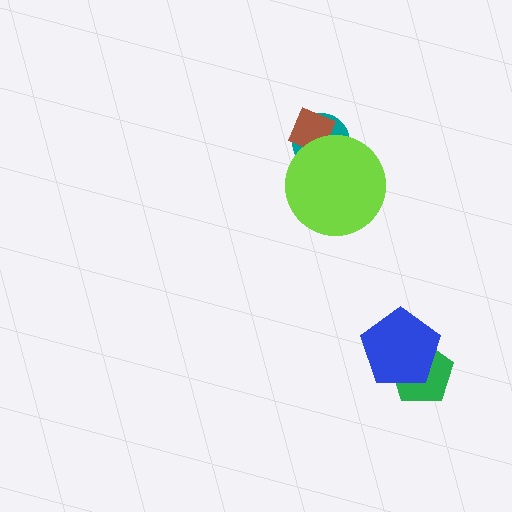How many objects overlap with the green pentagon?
1 object overlaps with the green pentagon.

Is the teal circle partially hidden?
Yes, it is partially covered by another shape.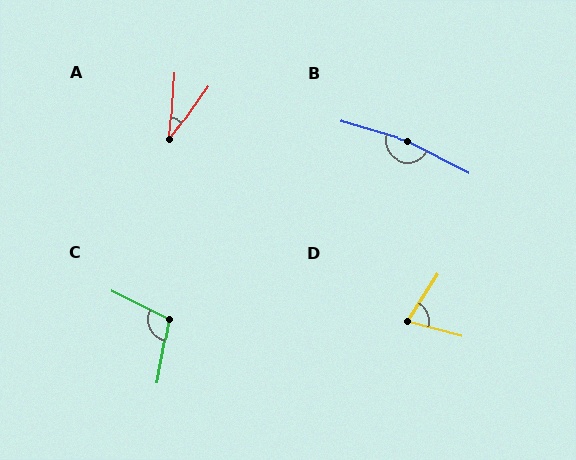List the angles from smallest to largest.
A (31°), D (72°), C (106°), B (169°).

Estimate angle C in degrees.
Approximately 106 degrees.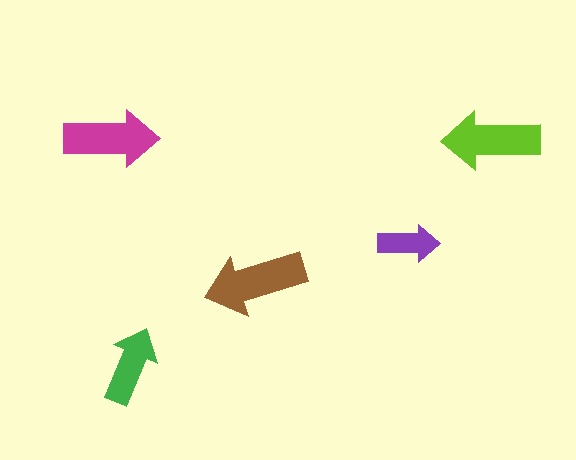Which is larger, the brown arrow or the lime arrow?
The brown one.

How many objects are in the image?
There are 5 objects in the image.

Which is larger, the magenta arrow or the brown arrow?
The brown one.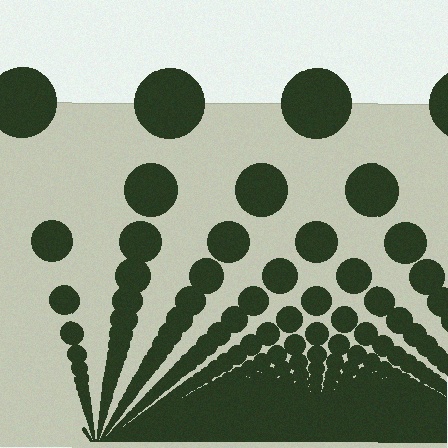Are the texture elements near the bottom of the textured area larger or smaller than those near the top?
Smaller. The gradient is inverted — elements near the bottom are smaller and denser.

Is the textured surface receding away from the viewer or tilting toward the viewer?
The surface appears to tilt toward the viewer. Texture elements get larger and sparser toward the top.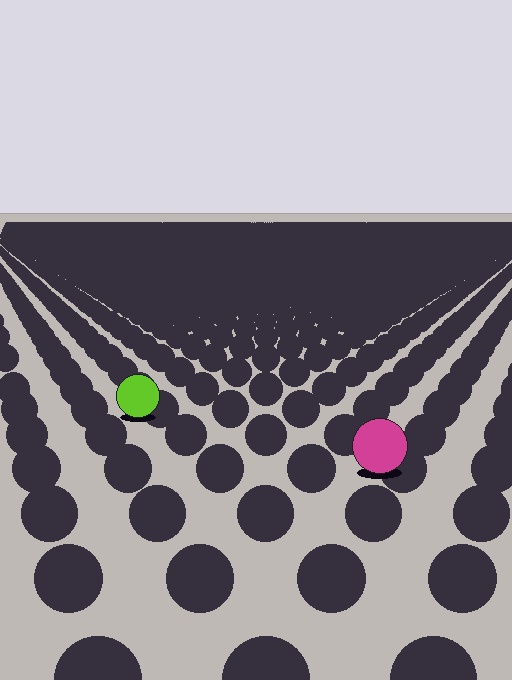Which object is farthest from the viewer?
The lime circle is farthest from the viewer. It appears smaller and the ground texture around it is denser.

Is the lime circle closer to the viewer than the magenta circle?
No. The magenta circle is closer — you can tell from the texture gradient: the ground texture is coarser near it.